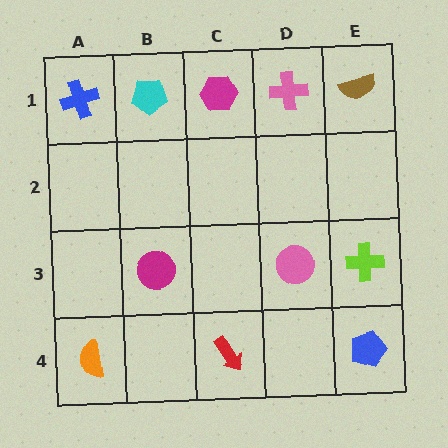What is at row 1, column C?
A magenta hexagon.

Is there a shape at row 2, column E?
No, that cell is empty.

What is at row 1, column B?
A cyan pentagon.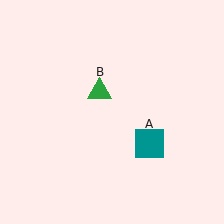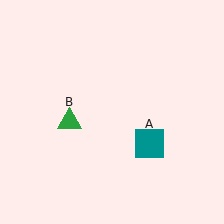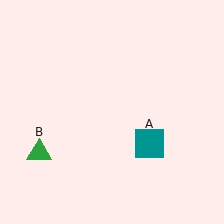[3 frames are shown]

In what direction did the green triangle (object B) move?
The green triangle (object B) moved down and to the left.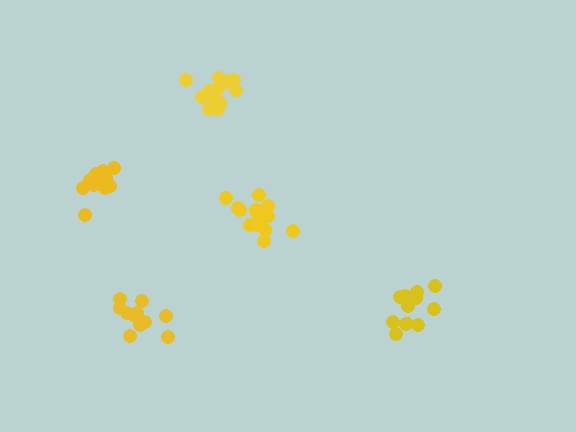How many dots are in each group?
Group 1: 13 dots, Group 2: 12 dots, Group 3: 13 dots, Group 4: 14 dots, Group 5: 14 dots (66 total).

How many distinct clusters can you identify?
There are 5 distinct clusters.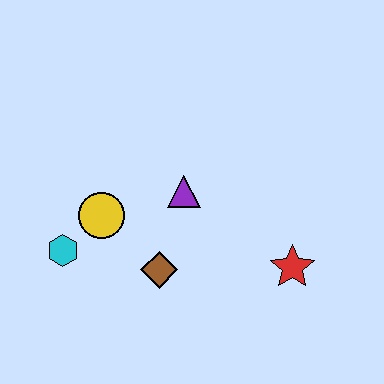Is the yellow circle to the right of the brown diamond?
No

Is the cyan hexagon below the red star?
No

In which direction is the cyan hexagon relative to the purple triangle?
The cyan hexagon is to the left of the purple triangle.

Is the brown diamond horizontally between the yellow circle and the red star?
Yes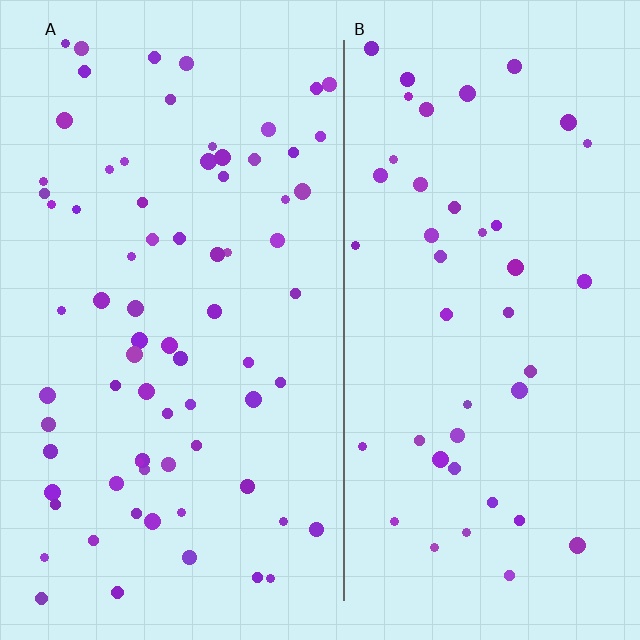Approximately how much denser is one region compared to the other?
Approximately 1.7× — region A over region B.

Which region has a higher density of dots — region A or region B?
A (the left).